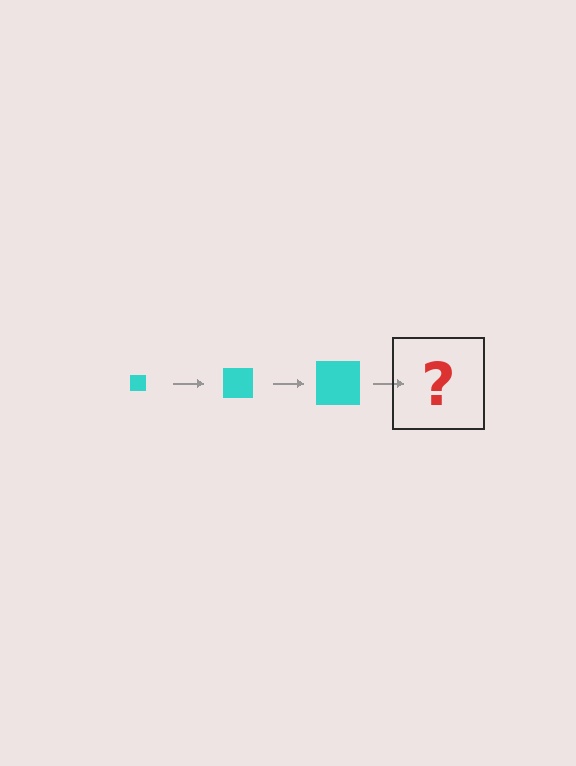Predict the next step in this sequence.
The next step is a cyan square, larger than the previous one.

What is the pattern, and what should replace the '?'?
The pattern is that the square gets progressively larger each step. The '?' should be a cyan square, larger than the previous one.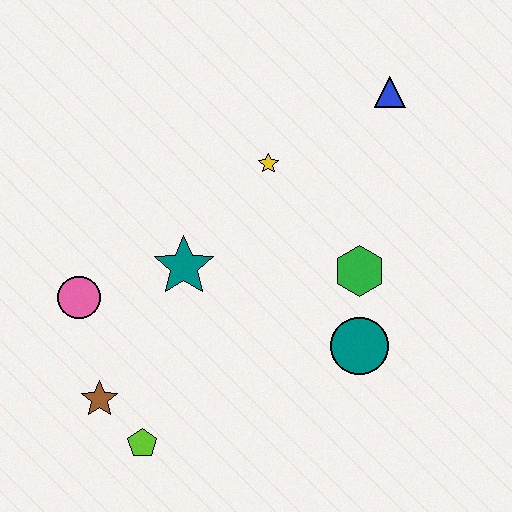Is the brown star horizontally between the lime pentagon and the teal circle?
No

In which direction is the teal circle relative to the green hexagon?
The teal circle is below the green hexagon.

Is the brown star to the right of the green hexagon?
No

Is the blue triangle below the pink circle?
No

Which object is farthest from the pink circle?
The blue triangle is farthest from the pink circle.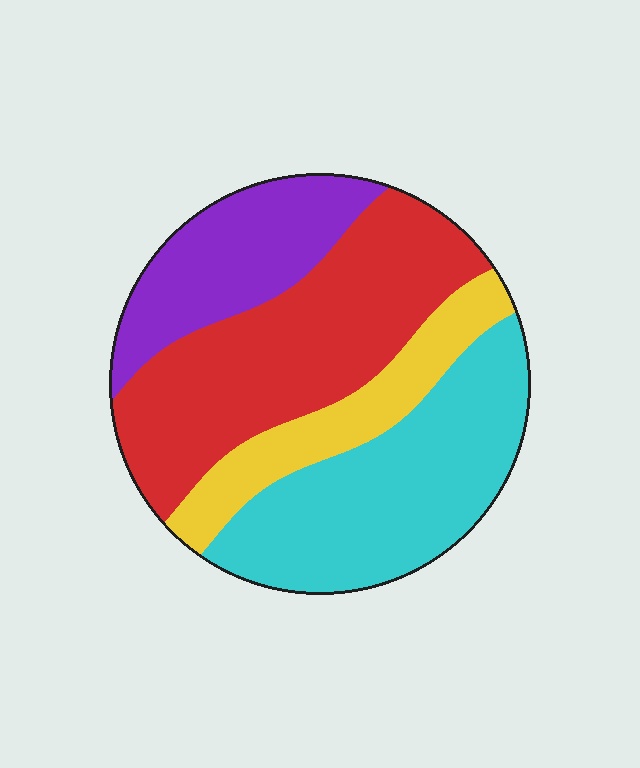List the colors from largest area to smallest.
From largest to smallest: red, cyan, purple, yellow.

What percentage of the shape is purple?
Purple covers around 20% of the shape.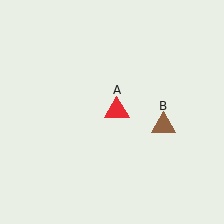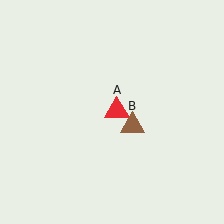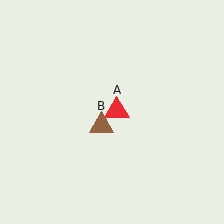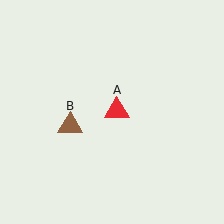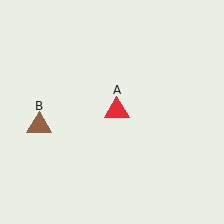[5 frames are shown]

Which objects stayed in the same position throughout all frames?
Red triangle (object A) remained stationary.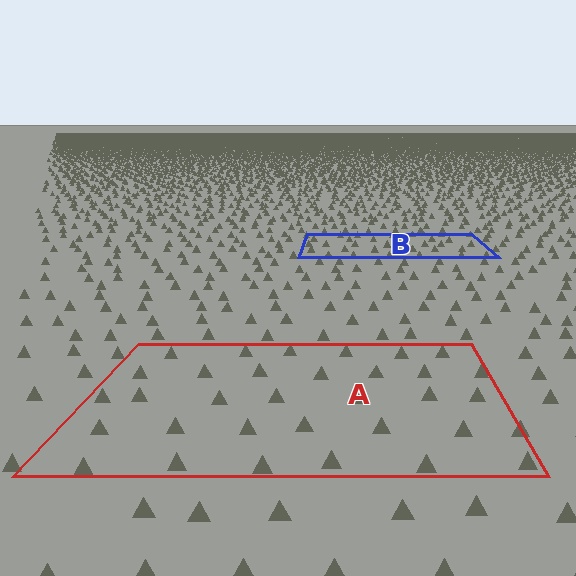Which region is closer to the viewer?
Region A is closer. The texture elements there are larger and more spread out.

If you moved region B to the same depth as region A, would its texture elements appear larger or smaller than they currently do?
They would appear larger. At a closer depth, the same texture elements are projected at a bigger on-screen size.